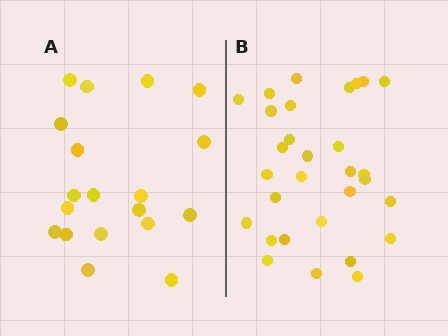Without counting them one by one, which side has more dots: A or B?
Region B (the right region) has more dots.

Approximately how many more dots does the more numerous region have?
Region B has roughly 12 or so more dots than region A.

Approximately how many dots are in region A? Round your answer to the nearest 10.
About 20 dots. (The exact count is 19, which rounds to 20.)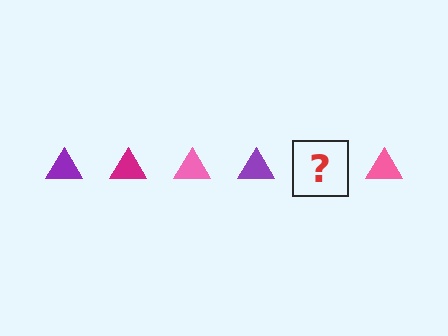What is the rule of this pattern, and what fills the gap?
The rule is that the pattern cycles through purple, magenta, pink triangles. The gap should be filled with a magenta triangle.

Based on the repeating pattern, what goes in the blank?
The blank should be a magenta triangle.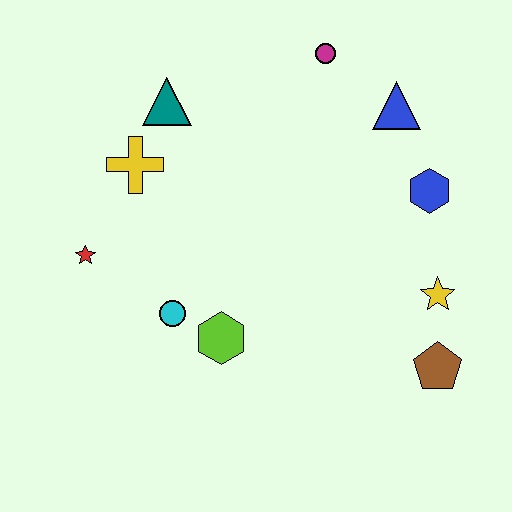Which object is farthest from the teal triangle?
The brown pentagon is farthest from the teal triangle.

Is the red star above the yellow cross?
No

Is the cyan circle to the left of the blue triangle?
Yes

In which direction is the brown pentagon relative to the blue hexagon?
The brown pentagon is below the blue hexagon.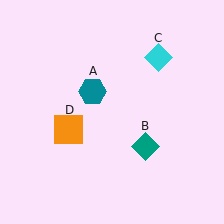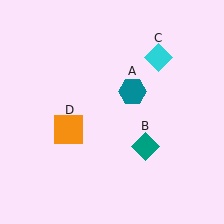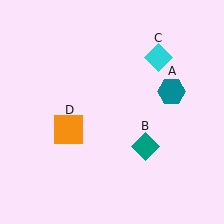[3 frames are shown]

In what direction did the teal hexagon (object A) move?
The teal hexagon (object A) moved right.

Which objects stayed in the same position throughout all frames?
Teal diamond (object B) and cyan diamond (object C) and orange square (object D) remained stationary.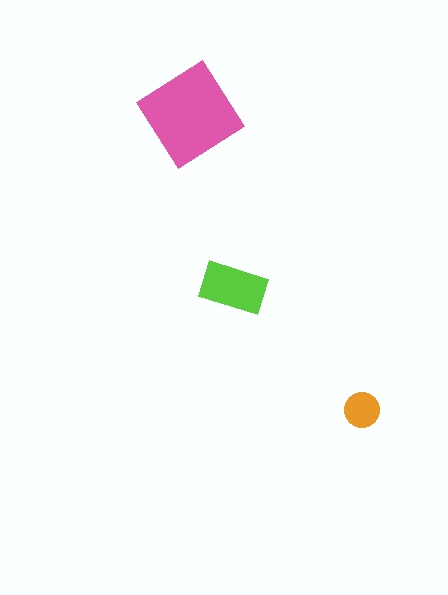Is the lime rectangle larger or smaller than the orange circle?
Larger.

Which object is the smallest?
The orange circle.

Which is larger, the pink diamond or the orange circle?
The pink diamond.